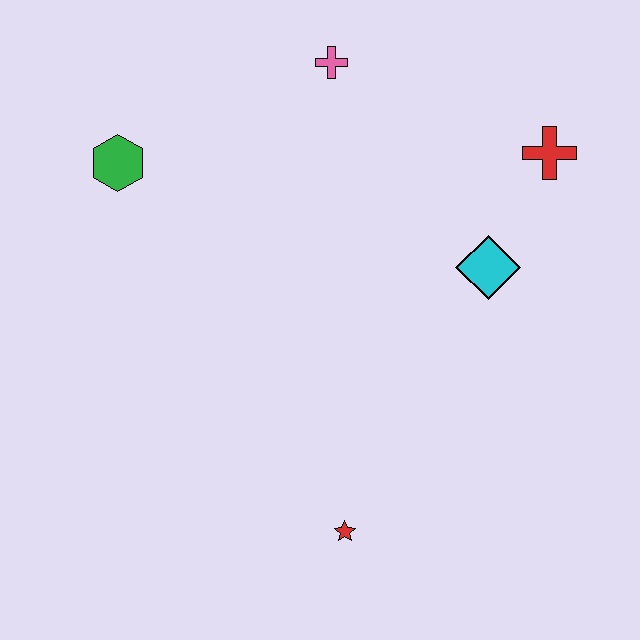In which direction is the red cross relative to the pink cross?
The red cross is to the right of the pink cross.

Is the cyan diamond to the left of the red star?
No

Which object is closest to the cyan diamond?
The red cross is closest to the cyan diamond.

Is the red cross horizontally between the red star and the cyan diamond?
No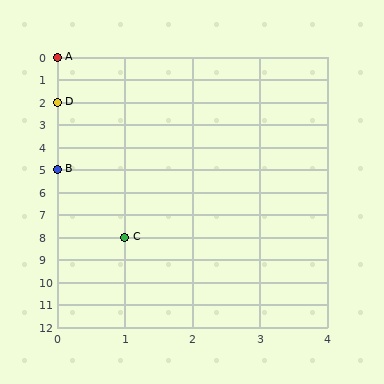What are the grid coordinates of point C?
Point C is at grid coordinates (1, 8).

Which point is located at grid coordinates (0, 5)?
Point B is at (0, 5).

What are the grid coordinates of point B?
Point B is at grid coordinates (0, 5).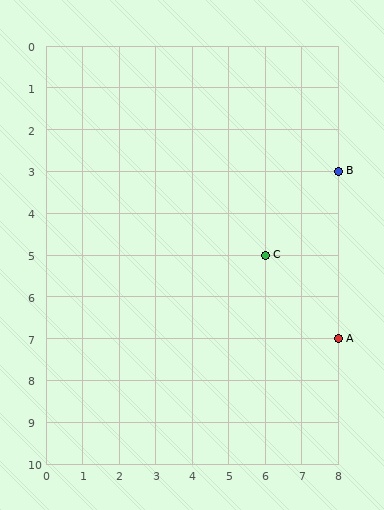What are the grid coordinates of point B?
Point B is at grid coordinates (8, 3).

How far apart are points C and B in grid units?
Points C and B are 2 columns and 2 rows apart (about 2.8 grid units diagonally).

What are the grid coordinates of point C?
Point C is at grid coordinates (6, 5).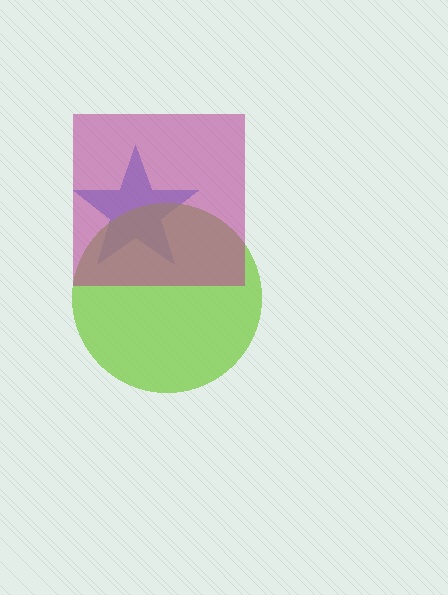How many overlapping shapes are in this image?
There are 3 overlapping shapes in the image.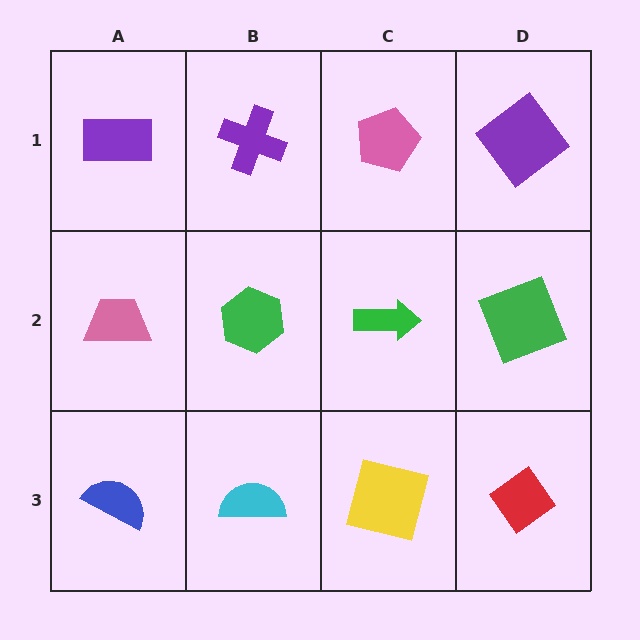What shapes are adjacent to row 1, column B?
A green hexagon (row 2, column B), a purple rectangle (row 1, column A), a pink pentagon (row 1, column C).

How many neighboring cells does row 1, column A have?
2.